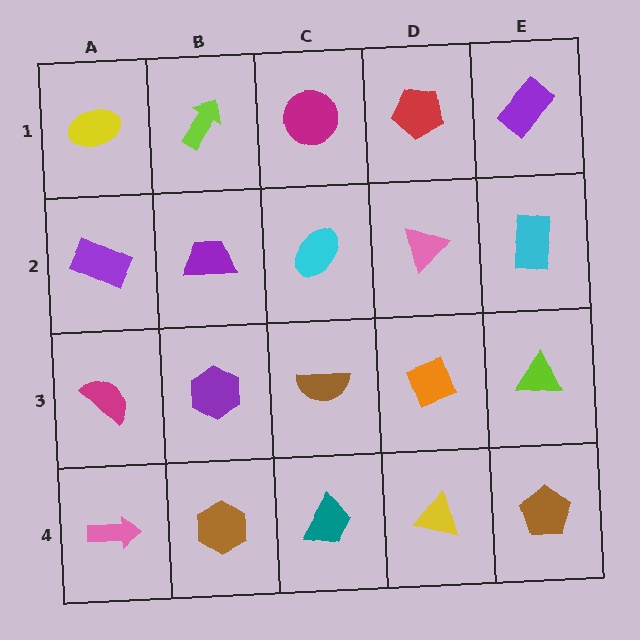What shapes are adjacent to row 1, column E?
A cyan rectangle (row 2, column E), a red pentagon (row 1, column D).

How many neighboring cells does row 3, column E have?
3.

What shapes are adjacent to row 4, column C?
A brown semicircle (row 3, column C), a brown hexagon (row 4, column B), a yellow triangle (row 4, column D).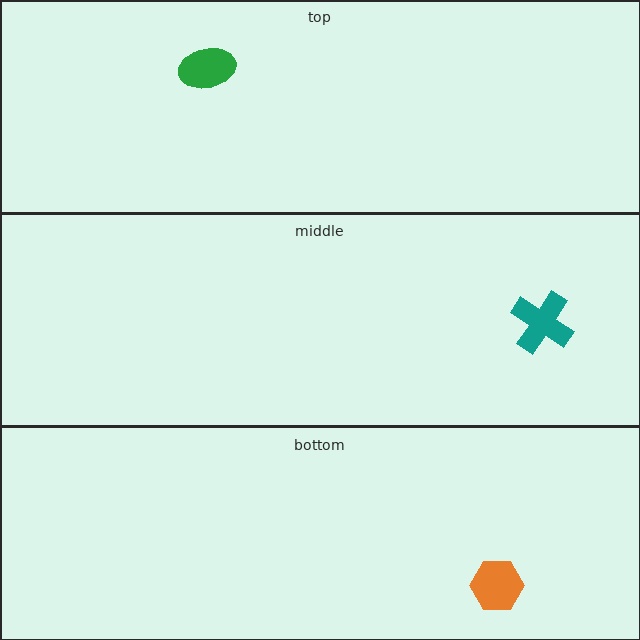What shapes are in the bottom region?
The orange hexagon.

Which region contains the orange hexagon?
The bottom region.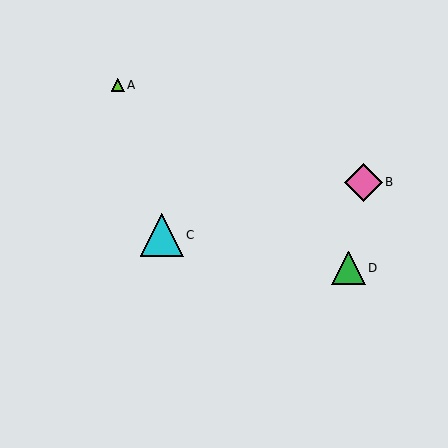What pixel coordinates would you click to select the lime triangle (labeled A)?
Click at (118, 85) to select the lime triangle A.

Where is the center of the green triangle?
The center of the green triangle is at (348, 268).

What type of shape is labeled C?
Shape C is a cyan triangle.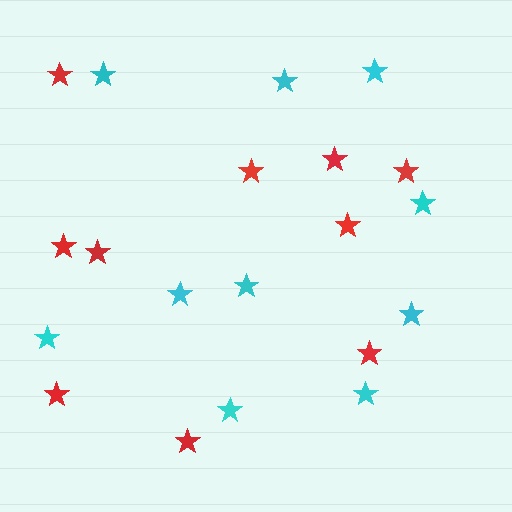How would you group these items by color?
There are 2 groups: one group of cyan stars (10) and one group of red stars (10).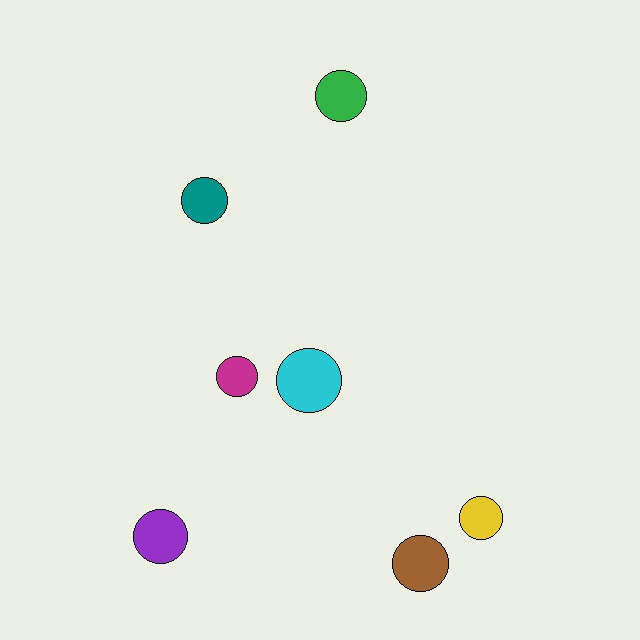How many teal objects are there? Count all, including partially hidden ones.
There is 1 teal object.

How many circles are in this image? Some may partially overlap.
There are 7 circles.